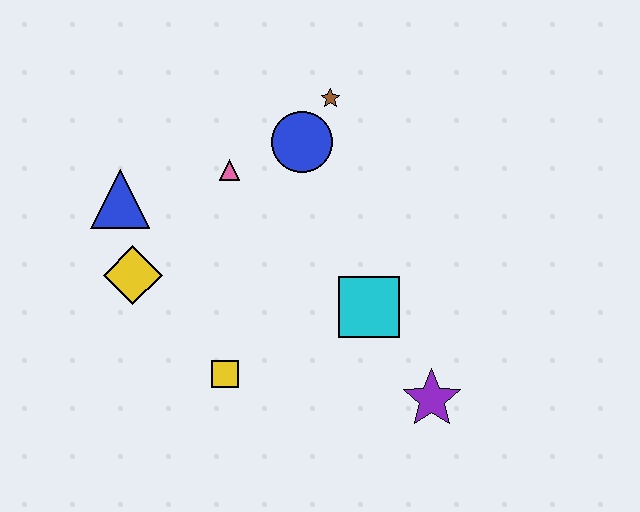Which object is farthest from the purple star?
The blue triangle is farthest from the purple star.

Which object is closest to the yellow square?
The yellow diamond is closest to the yellow square.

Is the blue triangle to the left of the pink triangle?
Yes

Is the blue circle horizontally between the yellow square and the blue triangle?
No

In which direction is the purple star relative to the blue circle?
The purple star is below the blue circle.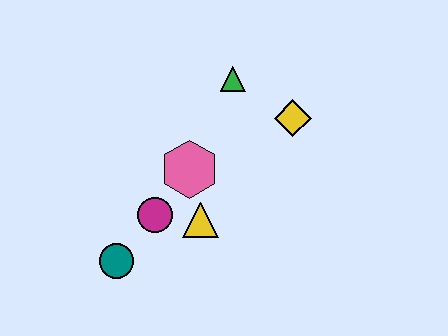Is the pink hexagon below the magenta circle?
No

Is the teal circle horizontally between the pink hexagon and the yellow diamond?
No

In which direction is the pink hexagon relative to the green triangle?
The pink hexagon is below the green triangle.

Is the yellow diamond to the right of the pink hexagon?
Yes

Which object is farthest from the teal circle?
The yellow diamond is farthest from the teal circle.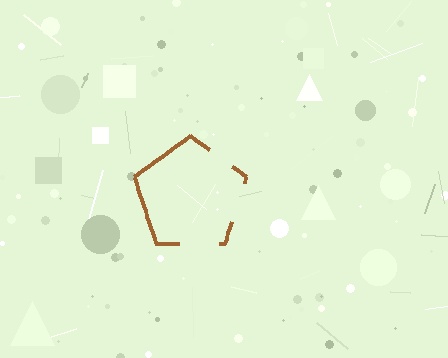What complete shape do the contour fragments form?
The contour fragments form a pentagon.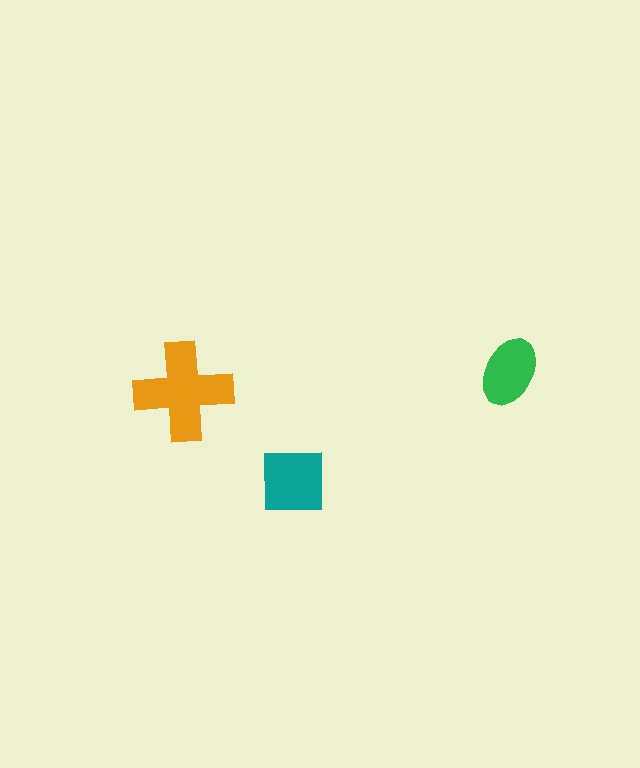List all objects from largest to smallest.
The orange cross, the teal square, the green ellipse.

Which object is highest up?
The green ellipse is topmost.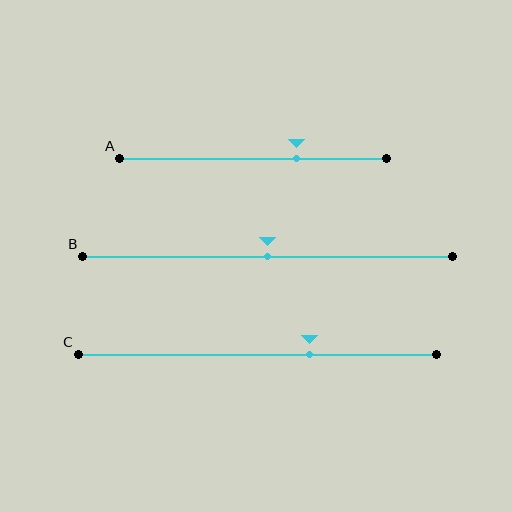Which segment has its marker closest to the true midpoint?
Segment B has its marker closest to the true midpoint.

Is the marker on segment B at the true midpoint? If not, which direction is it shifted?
Yes, the marker on segment B is at the true midpoint.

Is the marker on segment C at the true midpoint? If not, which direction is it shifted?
No, the marker on segment C is shifted to the right by about 15% of the segment length.